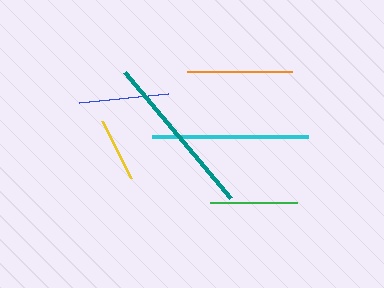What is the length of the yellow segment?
The yellow segment is approximately 63 pixels long.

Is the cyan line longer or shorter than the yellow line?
The cyan line is longer than the yellow line.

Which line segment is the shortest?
The yellow line is the shortest at approximately 63 pixels.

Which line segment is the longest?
The teal line is the longest at approximately 165 pixels.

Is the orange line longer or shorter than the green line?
The orange line is longer than the green line.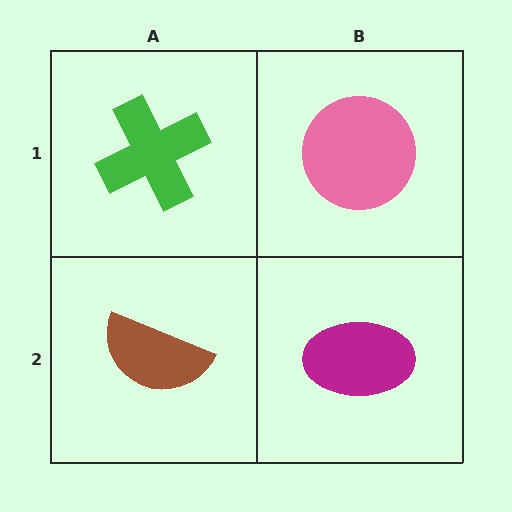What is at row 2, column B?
A magenta ellipse.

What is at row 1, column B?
A pink circle.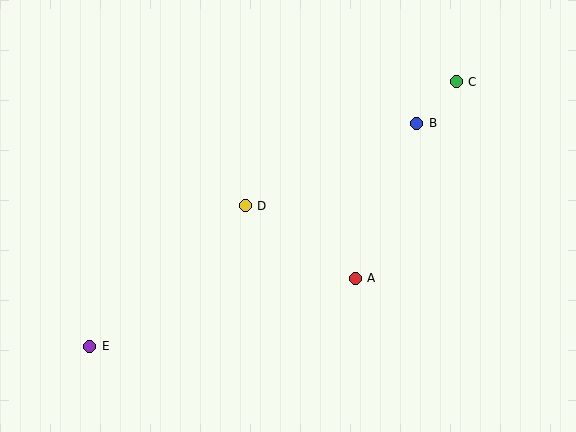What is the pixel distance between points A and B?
The distance between A and B is 167 pixels.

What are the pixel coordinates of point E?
Point E is at (90, 346).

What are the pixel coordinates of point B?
Point B is at (417, 123).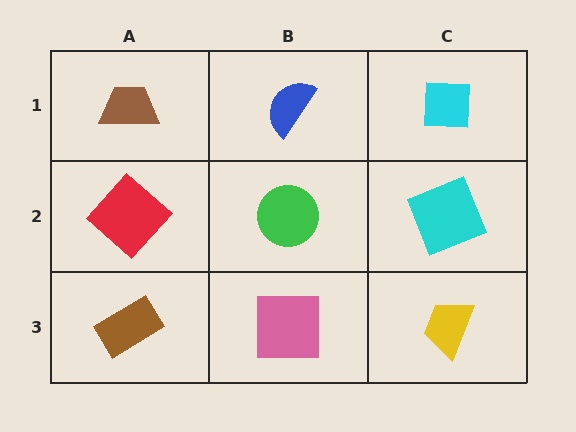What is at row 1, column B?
A blue semicircle.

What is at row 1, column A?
A brown trapezoid.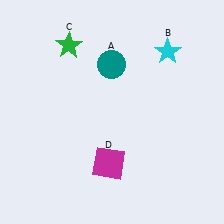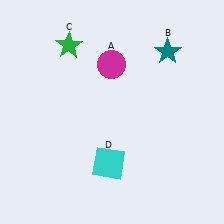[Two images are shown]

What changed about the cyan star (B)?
In Image 1, B is cyan. In Image 2, it changed to teal.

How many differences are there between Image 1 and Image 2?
There are 3 differences between the two images.